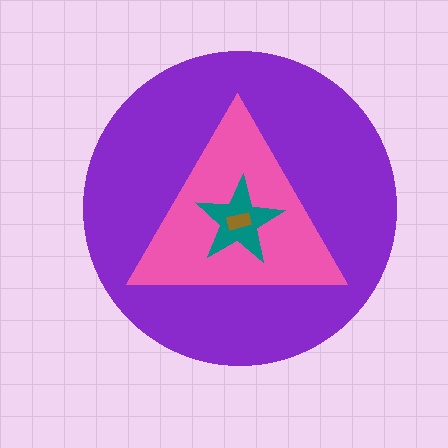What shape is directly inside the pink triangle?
The teal star.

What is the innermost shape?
The brown rectangle.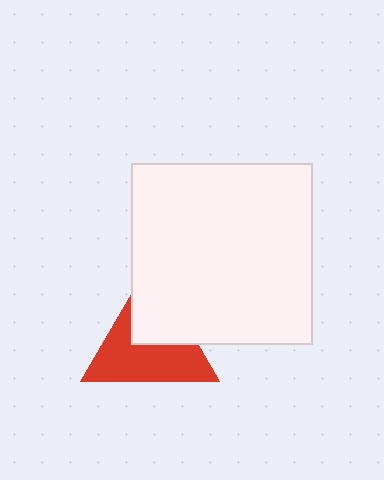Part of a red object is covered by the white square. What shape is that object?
It is a triangle.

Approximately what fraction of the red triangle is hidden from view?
Roughly 40% of the red triangle is hidden behind the white square.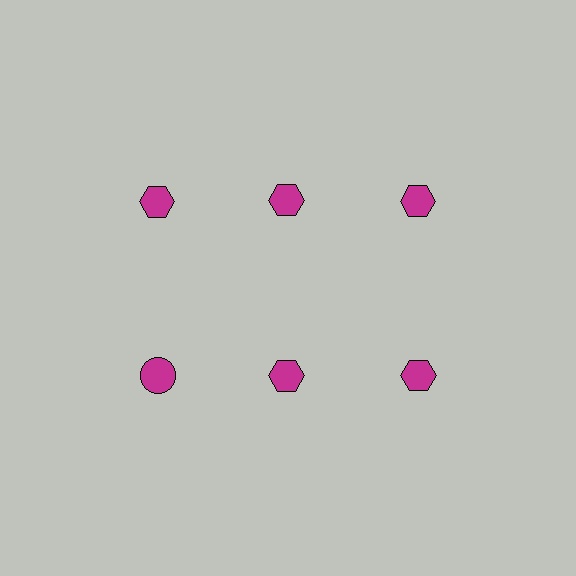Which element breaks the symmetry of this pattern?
The magenta circle in the second row, leftmost column breaks the symmetry. All other shapes are magenta hexagons.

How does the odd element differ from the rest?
It has a different shape: circle instead of hexagon.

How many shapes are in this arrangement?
There are 6 shapes arranged in a grid pattern.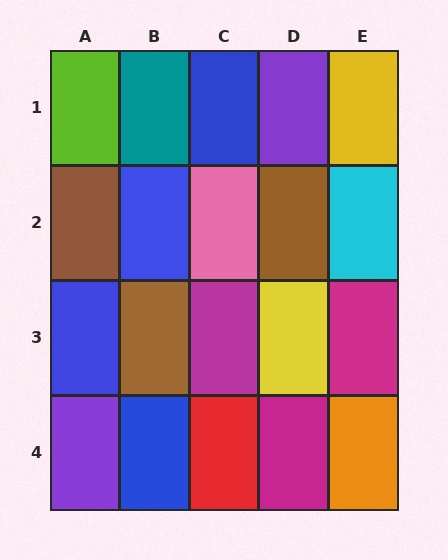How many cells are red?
1 cell is red.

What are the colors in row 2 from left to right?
Brown, blue, pink, brown, cyan.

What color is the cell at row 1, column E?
Yellow.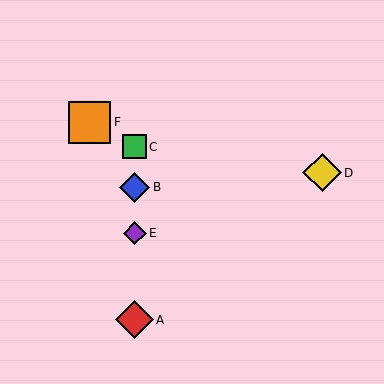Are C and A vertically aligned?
Yes, both are at x≈135.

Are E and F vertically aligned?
No, E is at x≈135 and F is at x≈90.